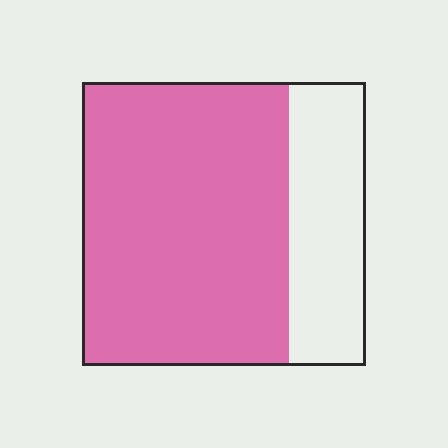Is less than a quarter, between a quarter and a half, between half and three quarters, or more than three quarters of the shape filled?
Between half and three quarters.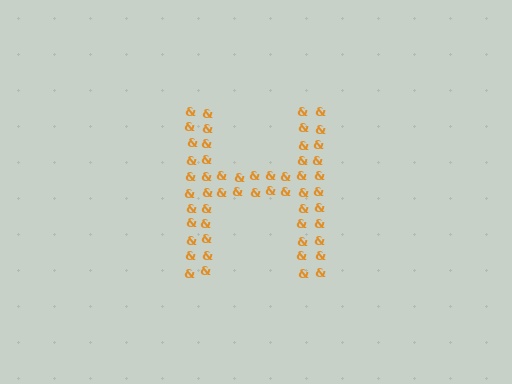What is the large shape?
The large shape is the letter H.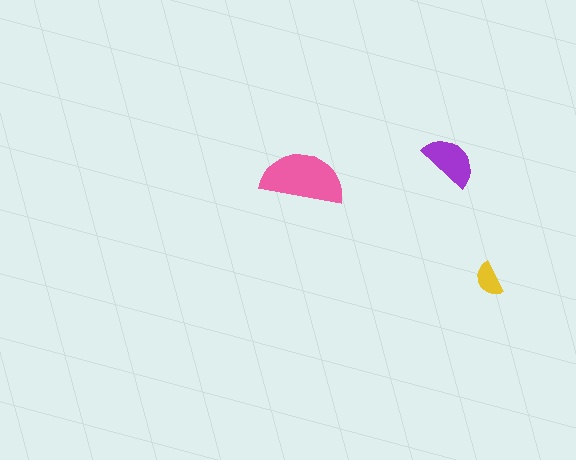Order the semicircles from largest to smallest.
the pink one, the purple one, the yellow one.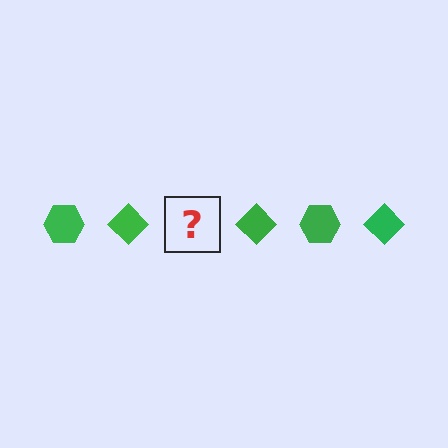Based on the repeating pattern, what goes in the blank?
The blank should be a green hexagon.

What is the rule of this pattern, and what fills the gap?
The rule is that the pattern cycles through hexagon, diamond shapes in green. The gap should be filled with a green hexagon.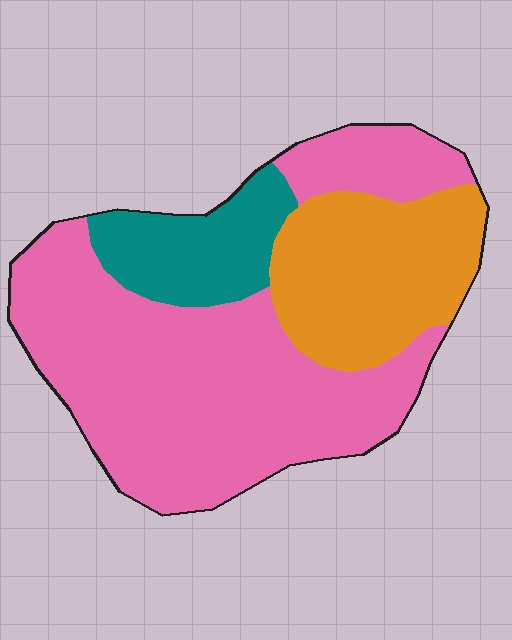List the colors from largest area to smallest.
From largest to smallest: pink, orange, teal.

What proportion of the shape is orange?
Orange covers 25% of the shape.